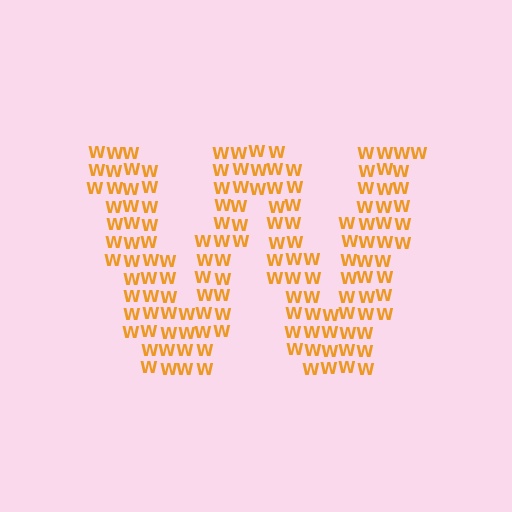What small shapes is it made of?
It is made of small letter W's.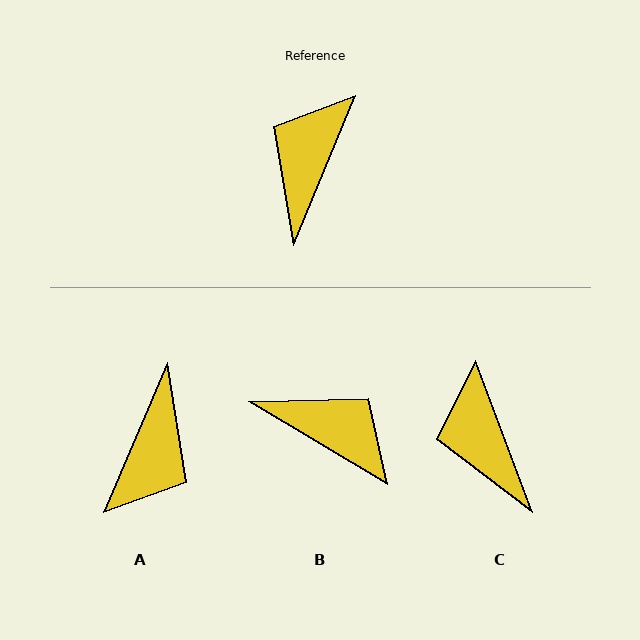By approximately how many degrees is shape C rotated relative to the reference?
Approximately 43 degrees counter-clockwise.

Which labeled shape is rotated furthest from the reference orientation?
A, about 179 degrees away.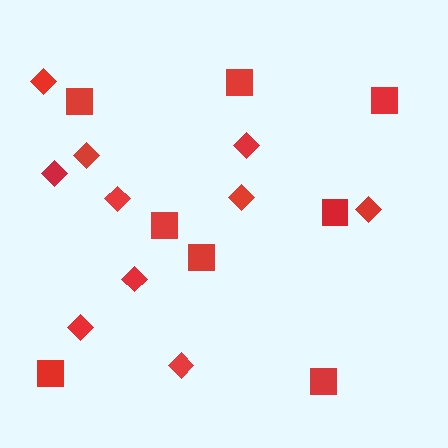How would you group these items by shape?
There are 2 groups: one group of squares (8) and one group of diamonds (10).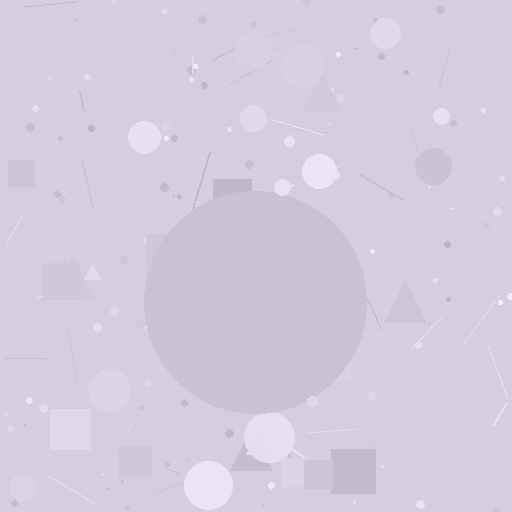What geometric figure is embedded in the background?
A circle is embedded in the background.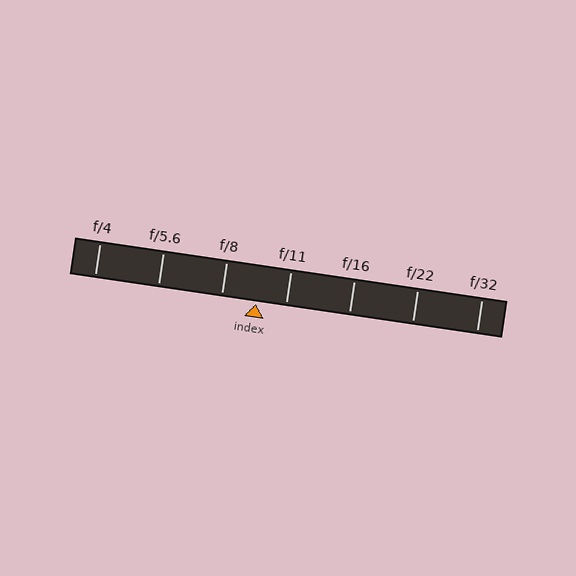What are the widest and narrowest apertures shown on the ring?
The widest aperture shown is f/4 and the narrowest is f/32.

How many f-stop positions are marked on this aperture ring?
There are 7 f-stop positions marked.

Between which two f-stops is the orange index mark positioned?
The index mark is between f/8 and f/11.